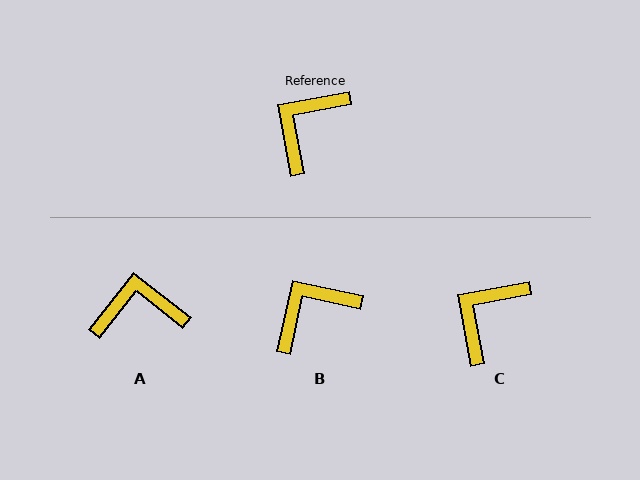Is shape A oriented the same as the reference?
No, it is off by about 49 degrees.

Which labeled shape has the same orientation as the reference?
C.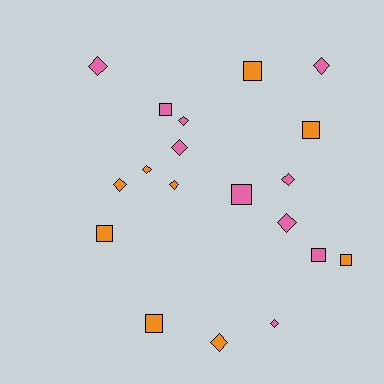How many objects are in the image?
There are 19 objects.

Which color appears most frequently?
Pink, with 10 objects.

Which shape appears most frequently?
Diamond, with 11 objects.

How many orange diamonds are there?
There are 4 orange diamonds.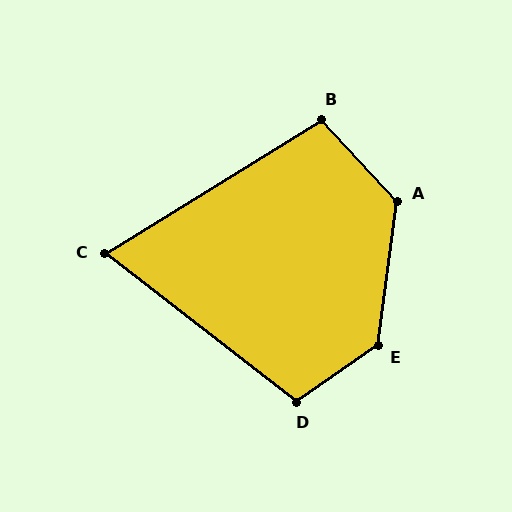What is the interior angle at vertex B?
Approximately 101 degrees (obtuse).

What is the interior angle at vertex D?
Approximately 108 degrees (obtuse).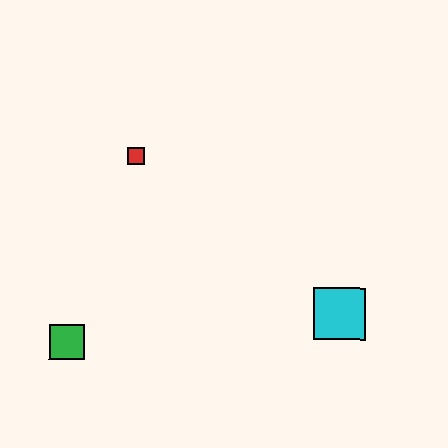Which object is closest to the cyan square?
The red square is closest to the cyan square.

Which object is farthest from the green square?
The cyan square is farthest from the green square.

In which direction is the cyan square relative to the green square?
The cyan square is to the right of the green square.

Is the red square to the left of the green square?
No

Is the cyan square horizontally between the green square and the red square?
No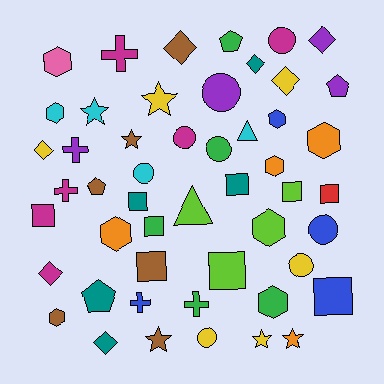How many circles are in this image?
There are 8 circles.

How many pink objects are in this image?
There is 1 pink object.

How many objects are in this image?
There are 50 objects.